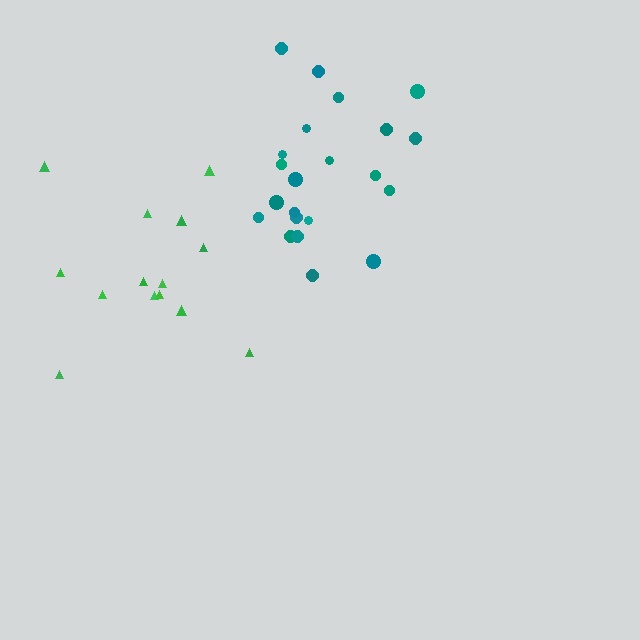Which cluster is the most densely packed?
Teal.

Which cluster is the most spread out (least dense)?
Green.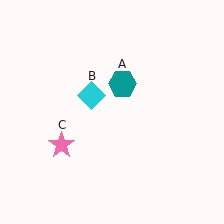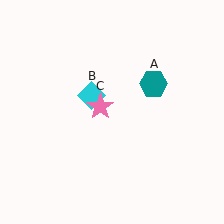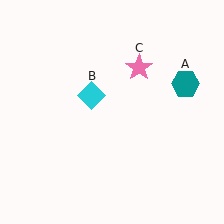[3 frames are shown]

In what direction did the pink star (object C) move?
The pink star (object C) moved up and to the right.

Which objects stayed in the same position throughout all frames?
Cyan diamond (object B) remained stationary.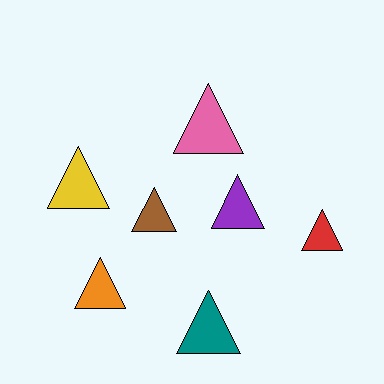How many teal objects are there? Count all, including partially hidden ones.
There is 1 teal object.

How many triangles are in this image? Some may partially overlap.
There are 7 triangles.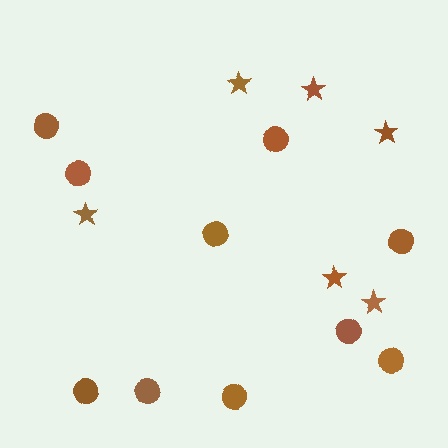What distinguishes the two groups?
There are 2 groups: one group of stars (6) and one group of circles (10).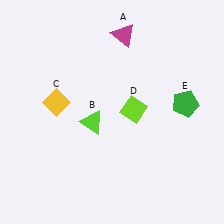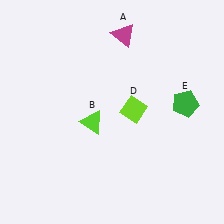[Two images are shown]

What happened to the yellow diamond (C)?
The yellow diamond (C) was removed in Image 2. It was in the top-left area of Image 1.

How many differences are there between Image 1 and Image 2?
There is 1 difference between the two images.